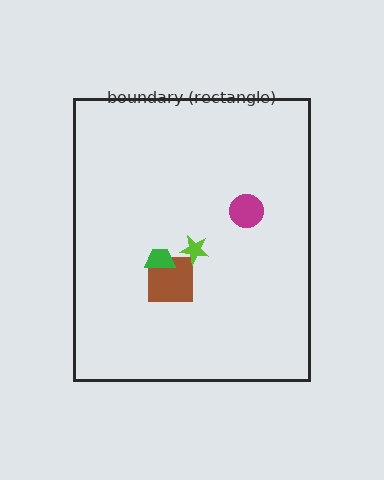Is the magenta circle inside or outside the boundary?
Inside.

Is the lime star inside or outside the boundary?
Inside.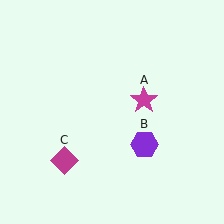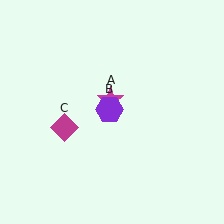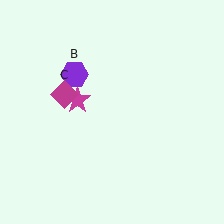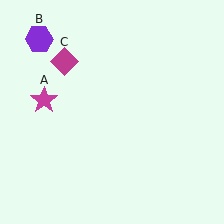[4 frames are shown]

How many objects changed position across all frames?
3 objects changed position: magenta star (object A), purple hexagon (object B), magenta diamond (object C).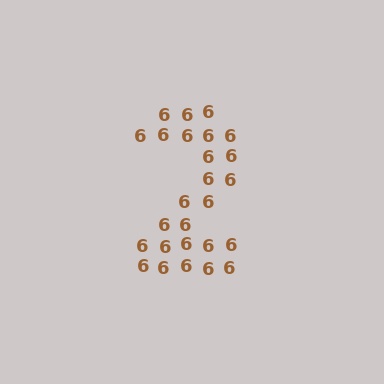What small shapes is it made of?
It is made of small digit 6's.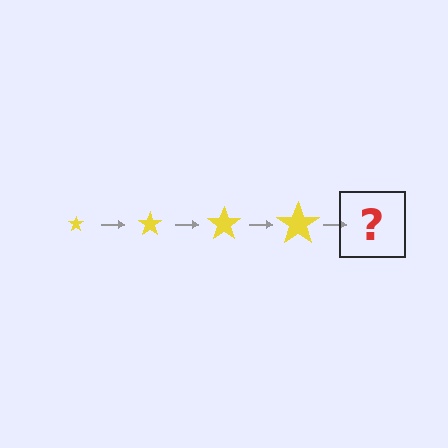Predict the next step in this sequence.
The next step is a yellow star, larger than the previous one.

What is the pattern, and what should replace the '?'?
The pattern is that the star gets progressively larger each step. The '?' should be a yellow star, larger than the previous one.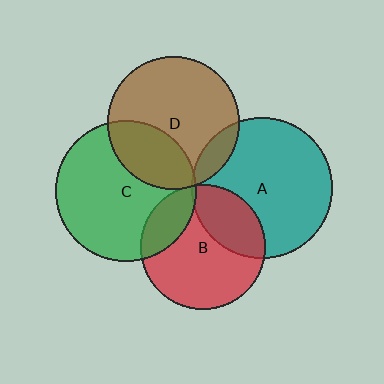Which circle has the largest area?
Circle C (green).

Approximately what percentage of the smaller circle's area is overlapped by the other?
Approximately 10%.